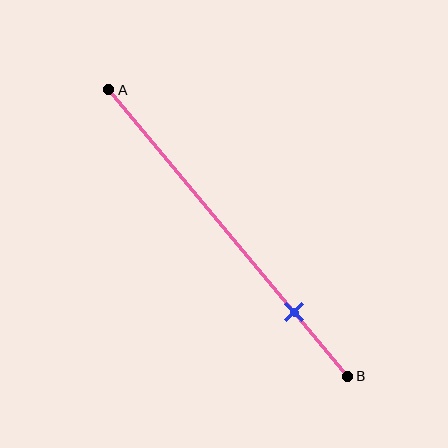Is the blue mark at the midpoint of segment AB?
No, the mark is at about 80% from A, not at the 50% midpoint.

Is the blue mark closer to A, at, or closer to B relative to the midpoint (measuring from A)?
The blue mark is closer to point B than the midpoint of segment AB.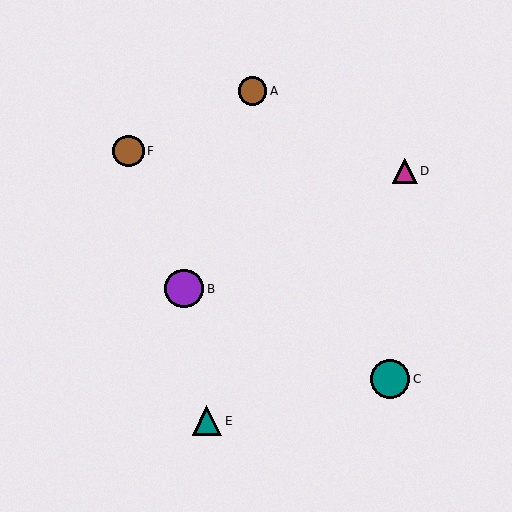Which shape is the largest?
The teal circle (labeled C) is the largest.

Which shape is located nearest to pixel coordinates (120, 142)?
The brown circle (labeled F) at (128, 151) is nearest to that location.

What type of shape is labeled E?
Shape E is a teal triangle.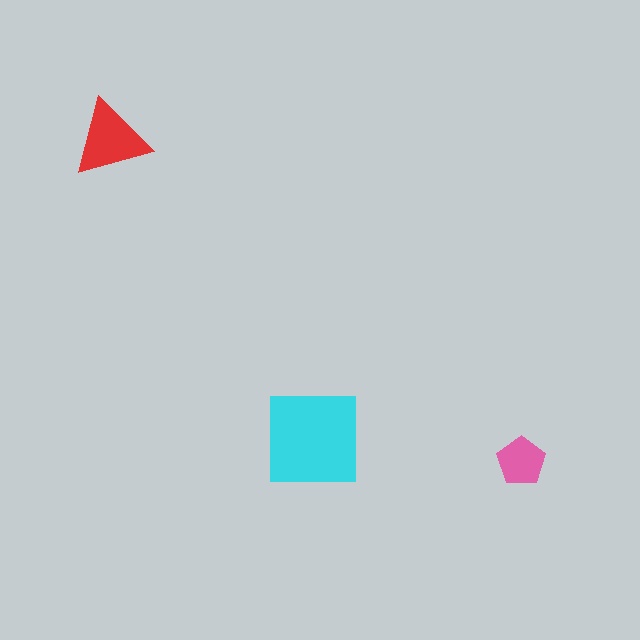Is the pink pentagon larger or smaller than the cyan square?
Smaller.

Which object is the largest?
The cyan square.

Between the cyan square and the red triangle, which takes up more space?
The cyan square.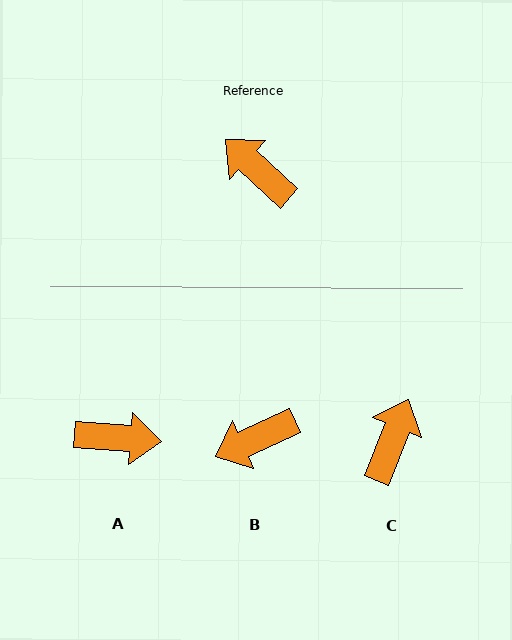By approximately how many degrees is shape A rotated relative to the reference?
Approximately 142 degrees clockwise.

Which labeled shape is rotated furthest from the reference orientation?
A, about 142 degrees away.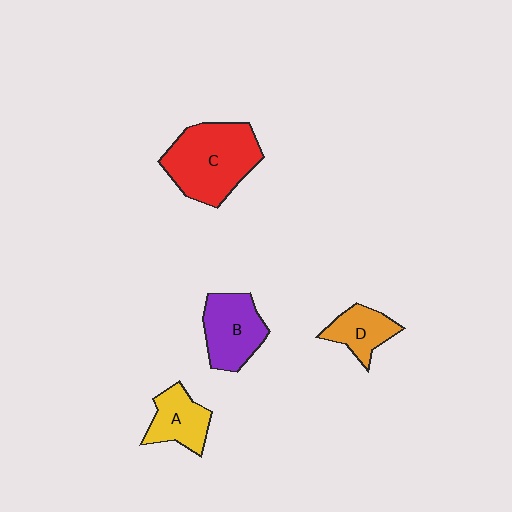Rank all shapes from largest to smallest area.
From largest to smallest: C (red), B (purple), A (yellow), D (orange).